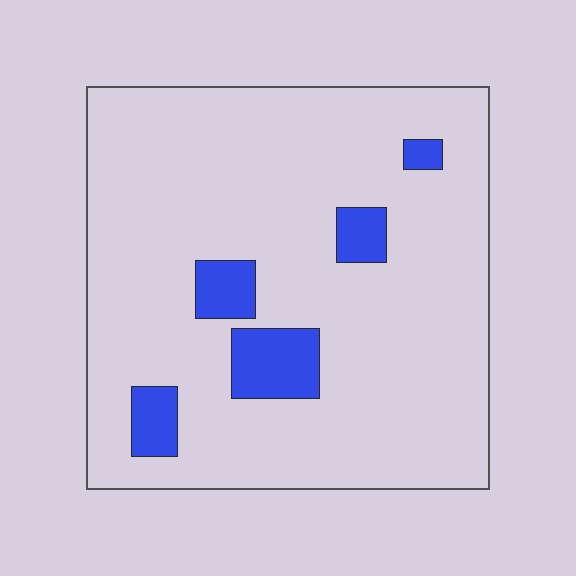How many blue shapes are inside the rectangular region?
5.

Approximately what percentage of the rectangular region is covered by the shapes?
Approximately 10%.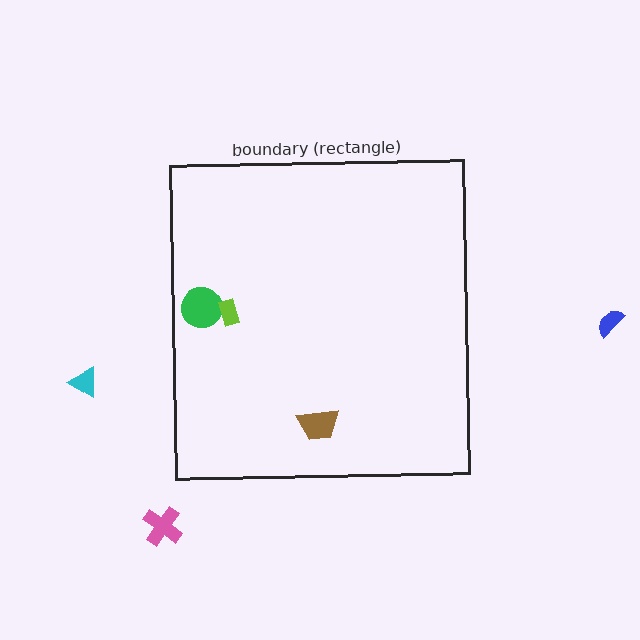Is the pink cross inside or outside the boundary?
Outside.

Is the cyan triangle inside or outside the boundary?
Outside.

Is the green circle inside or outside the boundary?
Inside.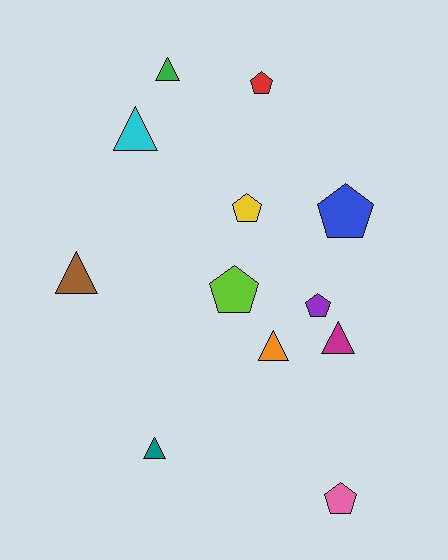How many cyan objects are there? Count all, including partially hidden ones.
There is 1 cyan object.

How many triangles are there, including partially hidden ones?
There are 6 triangles.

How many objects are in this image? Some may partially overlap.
There are 12 objects.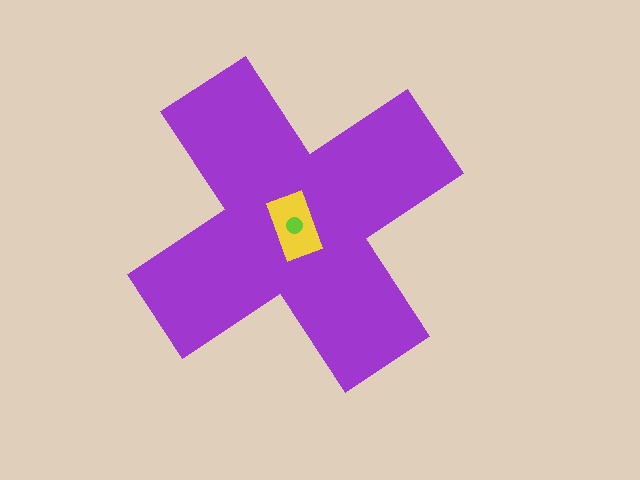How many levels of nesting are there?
3.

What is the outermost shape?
The purple cross.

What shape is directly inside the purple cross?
The yellow rectangle.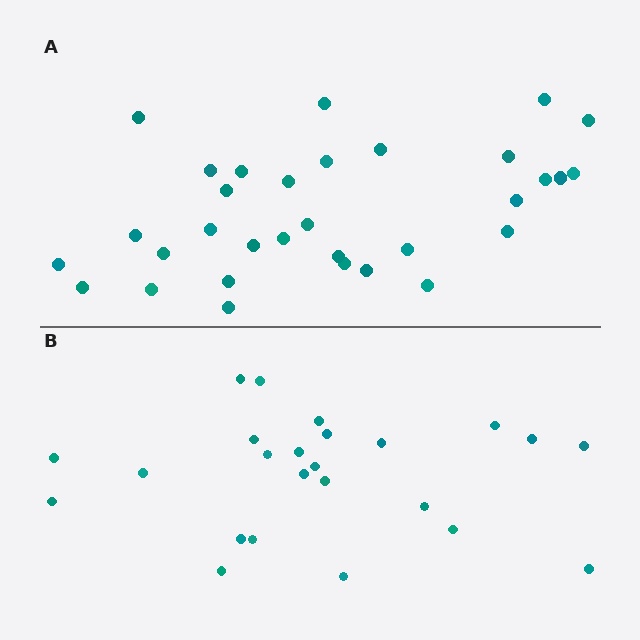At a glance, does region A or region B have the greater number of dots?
Region A (the top region) has more dots.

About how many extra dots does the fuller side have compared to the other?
Region A has roughly 8 or so more dots than region B.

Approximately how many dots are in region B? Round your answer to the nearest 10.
About 20 dots. (The exact count is 24, which rounds to 20.)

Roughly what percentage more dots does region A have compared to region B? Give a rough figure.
About 35% more.